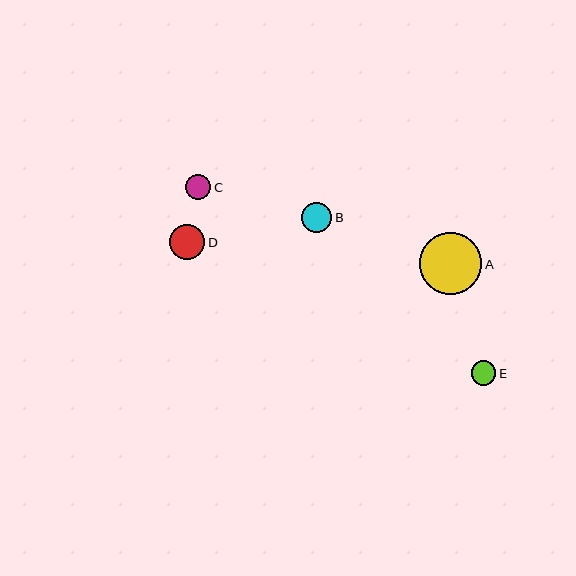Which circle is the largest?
Circle A is the largest with a size of approximately 62 pixels.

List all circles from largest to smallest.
From largest to smallest: A, D, B, C, E.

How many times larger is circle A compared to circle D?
Circle A is approximately 1.8 times the size of circle D.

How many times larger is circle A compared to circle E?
Circle A is approximately 2.5 times the size of circle E.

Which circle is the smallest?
Circle E is the smallest with a size of approximately 24 pixels.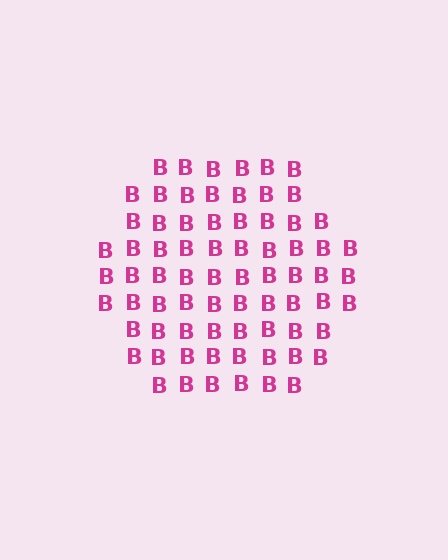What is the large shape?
The large shape is a hexagon.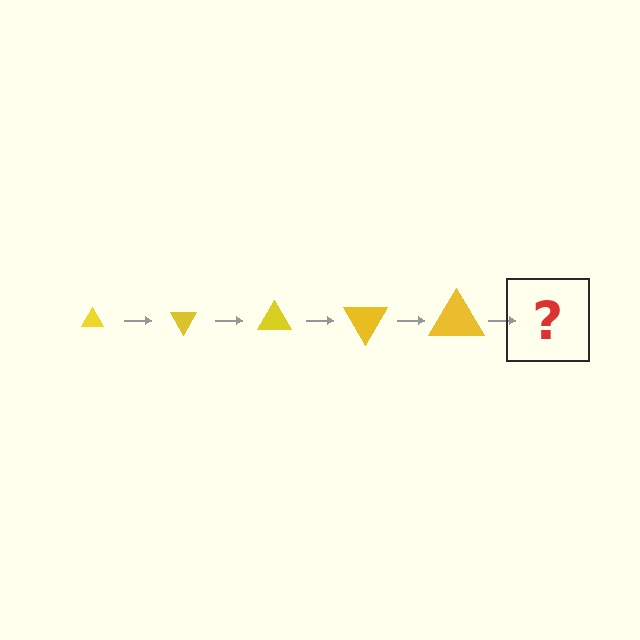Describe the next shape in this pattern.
It should be a triangle, larger than the previous one and rotated 300 degrees from the start.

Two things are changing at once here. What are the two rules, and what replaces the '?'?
The two rules are that the triangle grows larger each step and it rotates 60 degrees each step. The '?' should be a triangle, larger than the previous one and rotated 300 degrees from the start.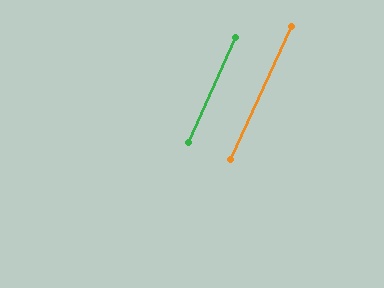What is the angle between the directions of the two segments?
Approximately 0 degrees.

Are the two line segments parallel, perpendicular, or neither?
Parallel — their directions differ by only 0.0°.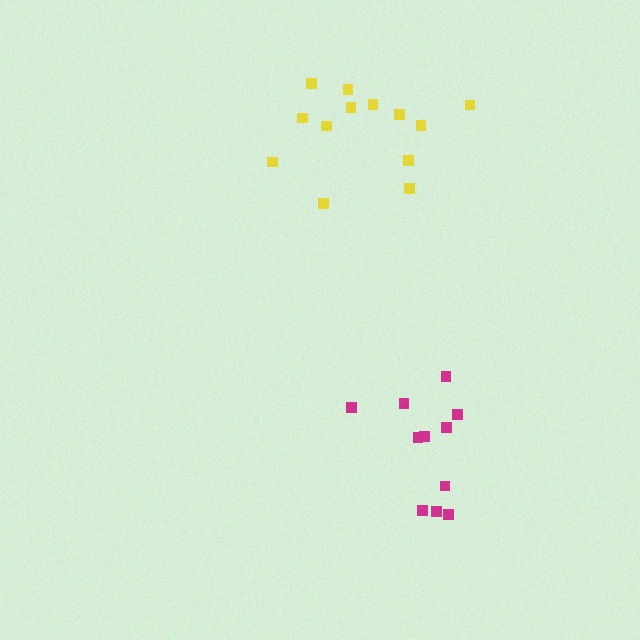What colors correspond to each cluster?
The clusters are colored: magenta, yellow.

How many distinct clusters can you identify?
There are 2 distinct clusters.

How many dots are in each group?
Group 1: 11 dots, Group 2: 13 dots (24 total).